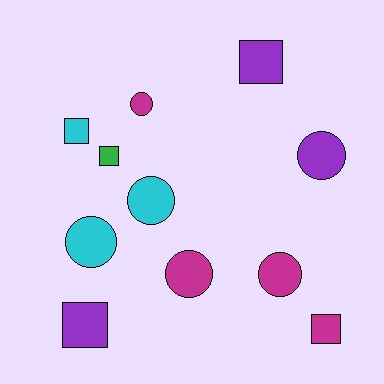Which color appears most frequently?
Magenta, with 4 objects.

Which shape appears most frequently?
Circle, with 6 objects.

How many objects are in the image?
There are 11 objects.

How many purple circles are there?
There is 1 purple circle.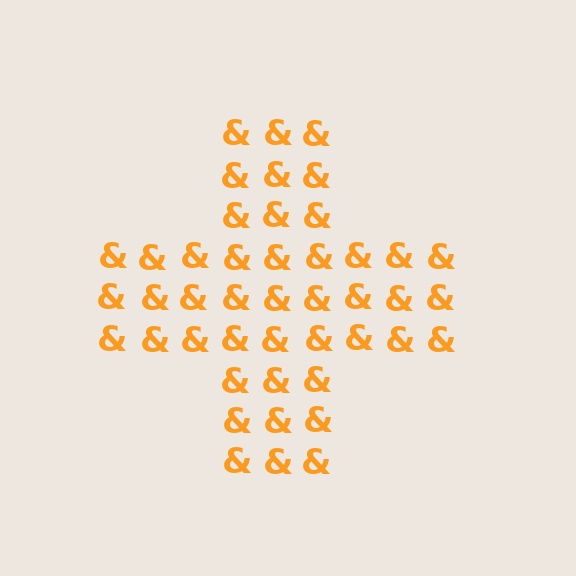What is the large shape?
The large shape is a cross.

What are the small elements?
The small elements are ampersands.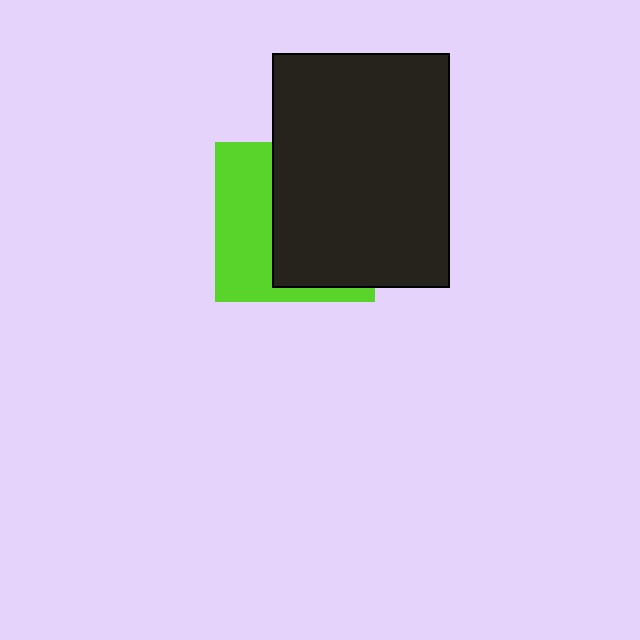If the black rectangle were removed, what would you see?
You would see the complete lime square.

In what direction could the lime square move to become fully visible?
The lime square could move left. That would shift it out from behind the black rectangle entirely.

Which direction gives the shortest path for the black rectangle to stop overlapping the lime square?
Moving right gives the shortest separation.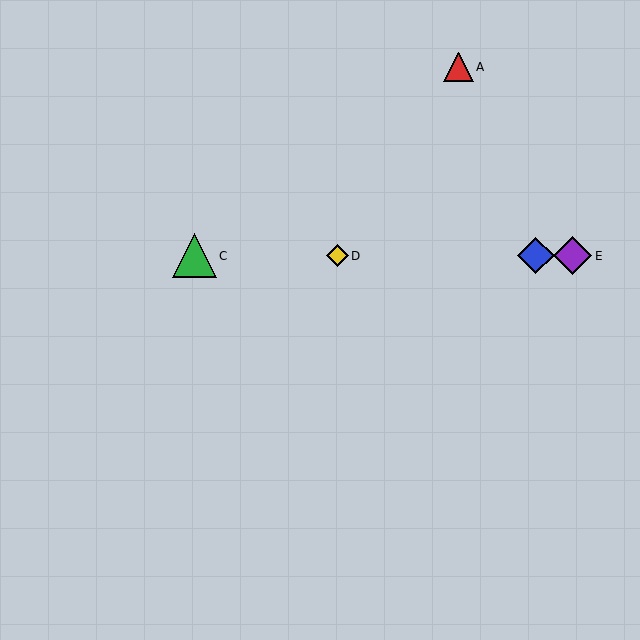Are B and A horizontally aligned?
No, B is at y≈256 and A is at y≈67.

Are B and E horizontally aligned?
Yes, both are at y≈256.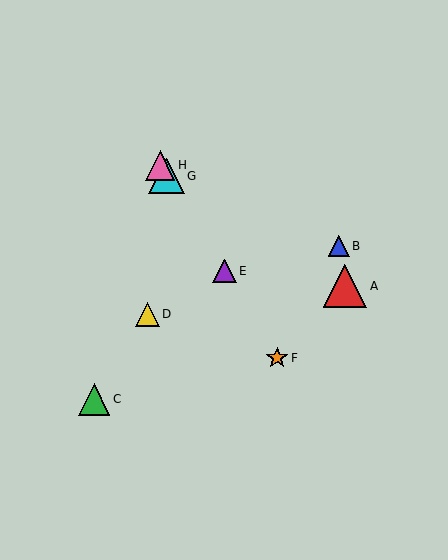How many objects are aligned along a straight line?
4 objects (E, F, G, H) are aligned along a straight line.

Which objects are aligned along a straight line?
Objects E, F, G, H are aligned along a straight line.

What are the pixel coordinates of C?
Object C is at (94, 399).